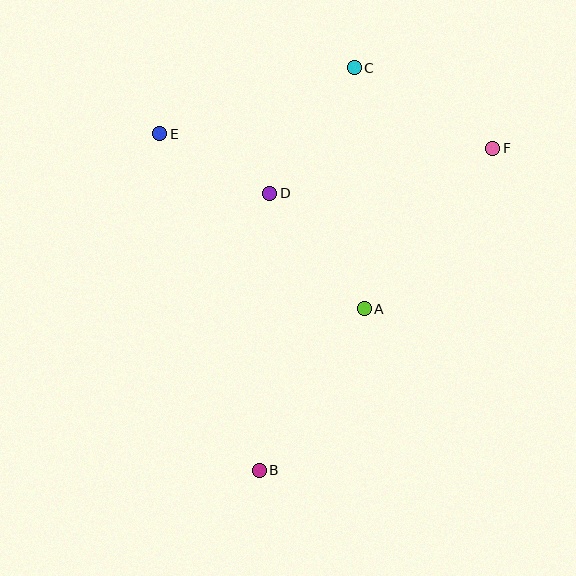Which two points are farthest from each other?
Points B and C are farthest from each other.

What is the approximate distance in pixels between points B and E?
The distance between B and E is approximately 351 pixels.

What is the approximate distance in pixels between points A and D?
The distance between A and D is approximately 149 pixels.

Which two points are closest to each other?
Points D and E are closest to each other.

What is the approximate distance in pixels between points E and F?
The distance between E and F is approximately 333 pixels.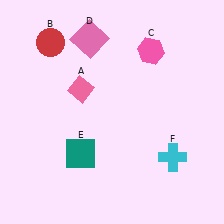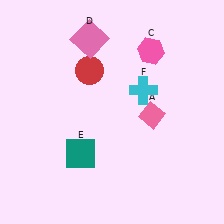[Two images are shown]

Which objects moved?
The objects that moved are: the pink diamond (A), the red circle (B), the cyan cross (F).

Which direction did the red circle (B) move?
The red circle (B) moved right.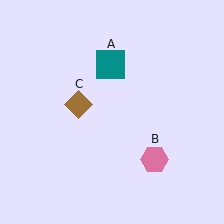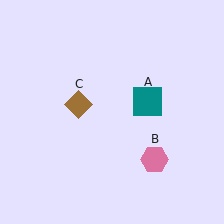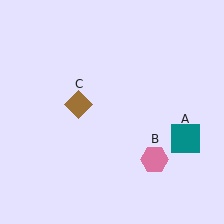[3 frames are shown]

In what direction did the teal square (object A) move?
The teal square (object A) moved down and to the right.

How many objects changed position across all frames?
1 object changed position: teal square (object A).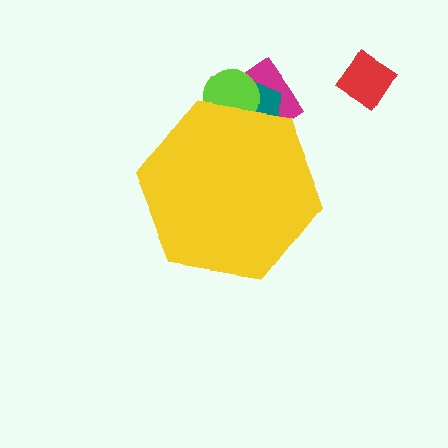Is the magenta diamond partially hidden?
Yes, the magenta diamond is partially hidden behind the yellow hexagon.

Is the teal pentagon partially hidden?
Yes, the teal pentagon is partially hidden behind the yellow hexagon.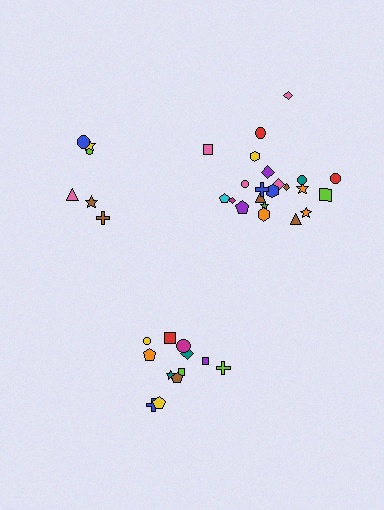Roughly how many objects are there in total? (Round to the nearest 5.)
Roughly 40 objects in total.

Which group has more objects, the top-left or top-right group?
The top-right group.